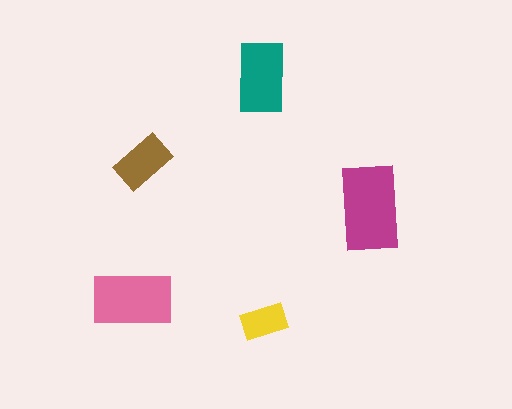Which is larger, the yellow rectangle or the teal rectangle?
The teal one.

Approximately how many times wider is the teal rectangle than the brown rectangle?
About 1.5 times wider.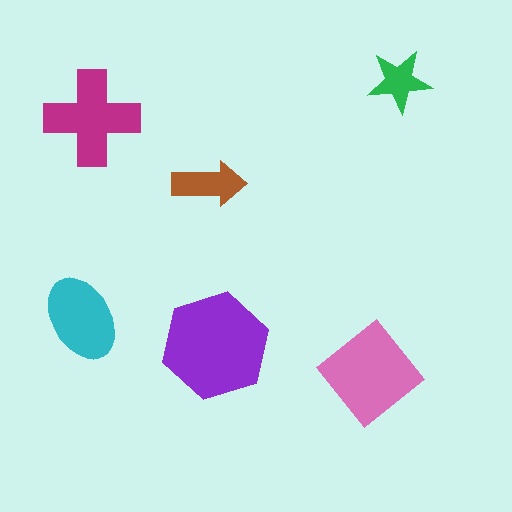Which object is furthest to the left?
The cyan ellipse is leftmost.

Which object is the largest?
The purple hexagon.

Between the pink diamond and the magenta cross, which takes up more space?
The pink diamond.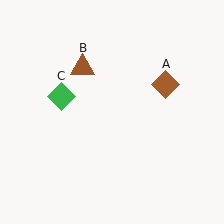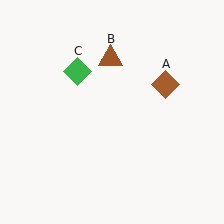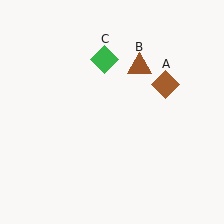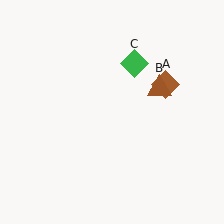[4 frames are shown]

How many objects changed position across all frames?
2 objects changed position: brown triangle (object B), green diamond (object C).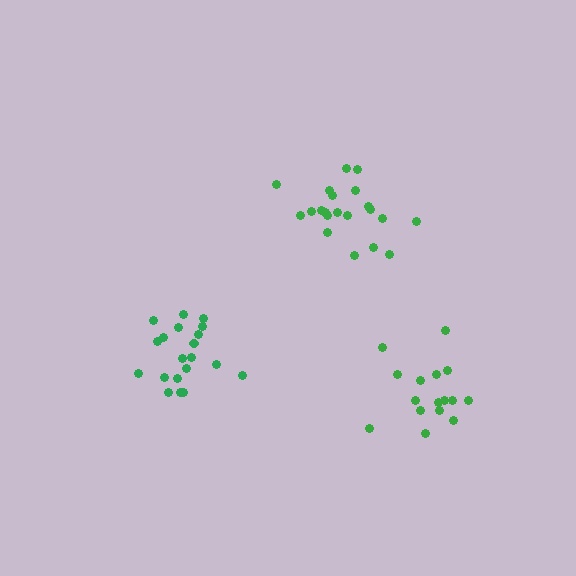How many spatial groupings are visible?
There are 3 spatial groupings.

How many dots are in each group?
Group 1: 20 dots, Group 2: 16 dots, Group 3: 21 dots (57 total).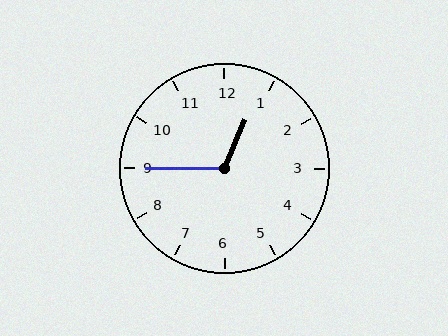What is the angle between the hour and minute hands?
Approximately 112 degrees.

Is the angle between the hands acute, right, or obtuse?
It is obtuse.